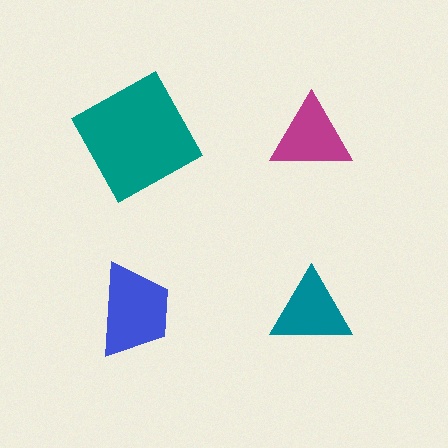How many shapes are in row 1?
2 shapes.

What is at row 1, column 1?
A teal square.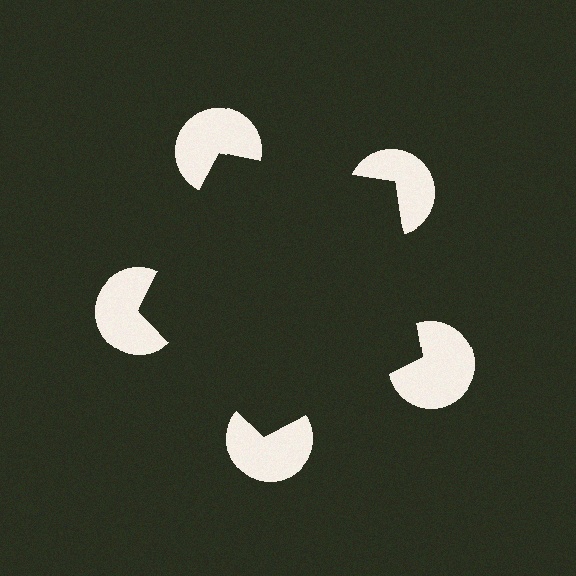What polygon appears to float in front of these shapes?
An illusory pentagon — its edges are inferred from the aligned wedge cuts in the pac-man discs, not physically drawn.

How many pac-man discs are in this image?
There are 5 — one at each vertex of the illusory pentagon.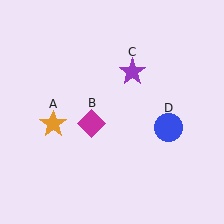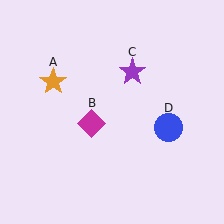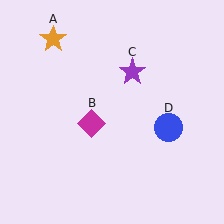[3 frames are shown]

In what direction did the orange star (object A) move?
The orange star (object A) moved up.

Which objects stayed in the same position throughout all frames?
Magenta diamond (object B) and purple star (object C) and blue circle (object D) remained stationary.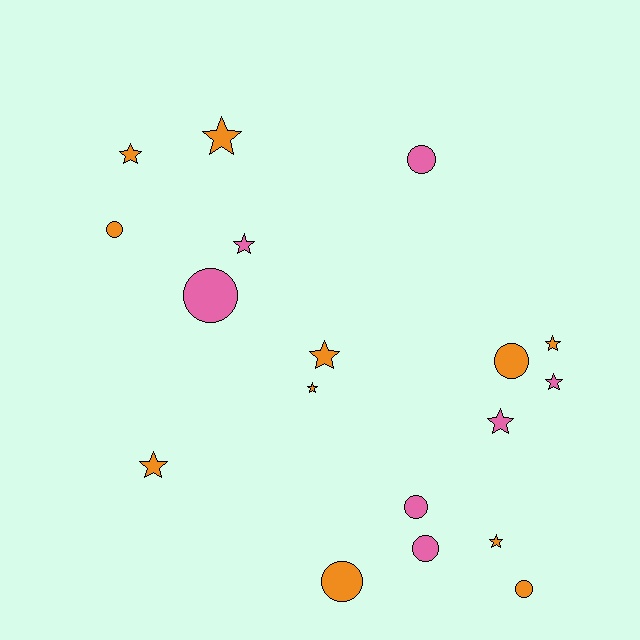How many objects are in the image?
There are 18 objects.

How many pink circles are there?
There are 4 pink circles.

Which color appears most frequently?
Orange, with 11 objects.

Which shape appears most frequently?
Star, with 10 objects.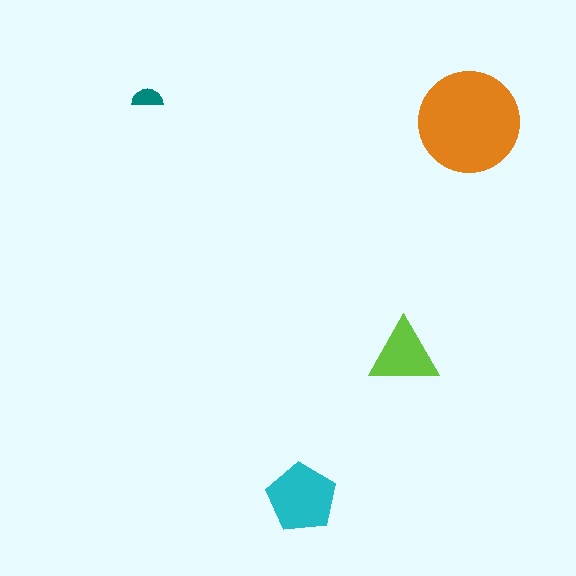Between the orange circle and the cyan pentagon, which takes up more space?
The orange circle.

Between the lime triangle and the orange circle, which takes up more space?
The orange circle.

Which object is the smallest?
The teal semicircle.